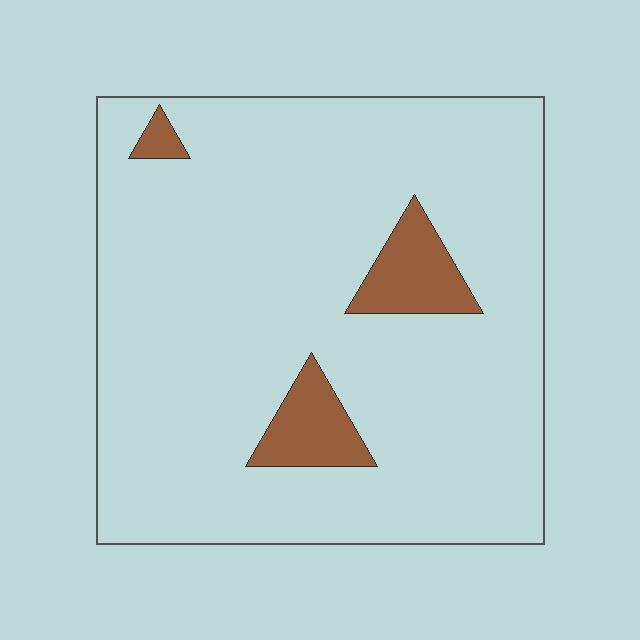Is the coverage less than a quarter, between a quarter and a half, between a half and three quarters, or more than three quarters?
Less than a quarter.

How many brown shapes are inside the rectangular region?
3.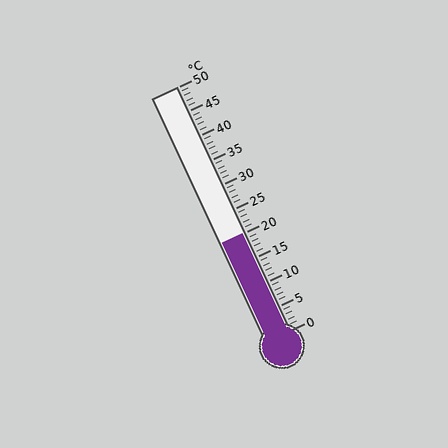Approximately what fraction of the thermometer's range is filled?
The thermometer is filled to approximately 40% of its range.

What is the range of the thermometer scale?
The thermometer scale ranges from 0°C to 50°C.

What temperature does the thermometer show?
The thermometer shows approximately 20°C.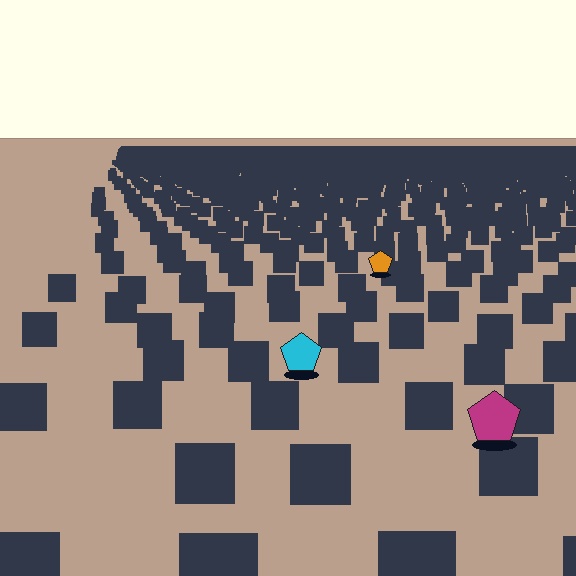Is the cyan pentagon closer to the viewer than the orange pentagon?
Yes. The cyan pentagon is closer — you can tell from the texture gradient: the ground texture is coarser near it.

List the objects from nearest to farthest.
From nearest to farthest: the magenta pentagon, the cyan pentagon, the orange pentagon.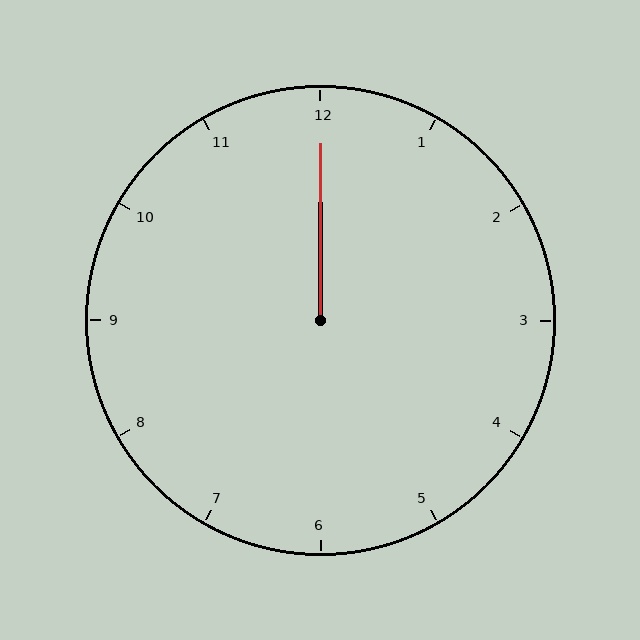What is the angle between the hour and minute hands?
Approximately 0 degrees.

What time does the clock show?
12:00.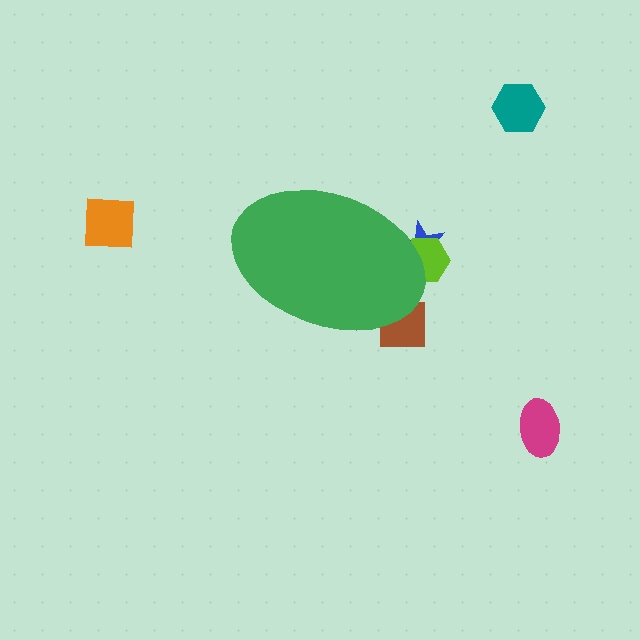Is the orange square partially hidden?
No, the orange square is fully visible.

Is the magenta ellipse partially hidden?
No, the magenta ellipse is fully visible.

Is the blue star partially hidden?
Yes, the blue star is partially hidden behind the green ellipse.